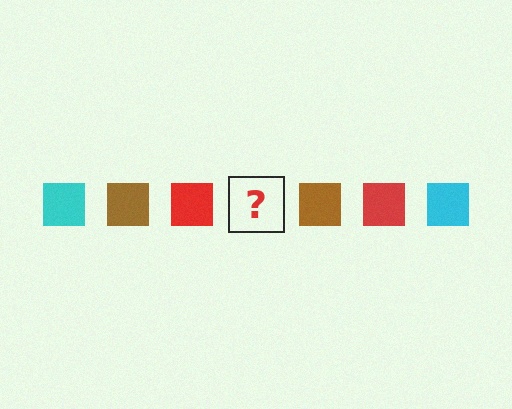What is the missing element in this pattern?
The missing element is a cyan square.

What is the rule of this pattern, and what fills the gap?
The rule is that the pattern cycles through cyan, brown, red squares. The gap should be filled with a cyan square.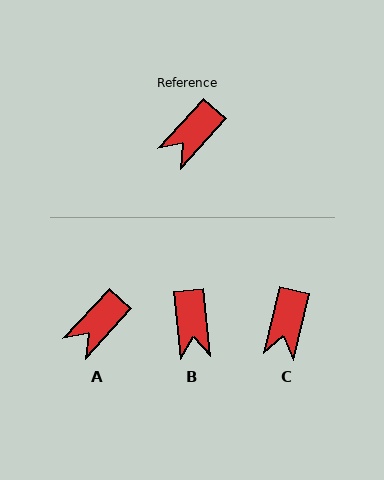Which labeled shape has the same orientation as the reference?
A.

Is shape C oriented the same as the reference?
No, it is off by about 29 degrees.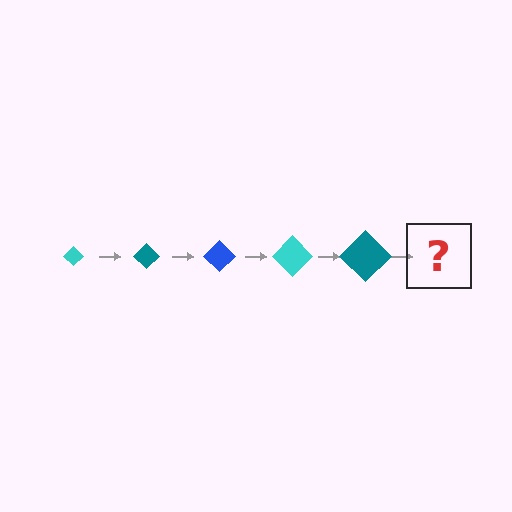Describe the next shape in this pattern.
It should be a blue diamond, larger than the previous one.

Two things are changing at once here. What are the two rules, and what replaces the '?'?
The two rules are that the diamond grows larger each step and the color cycles through cyan, teal, and blue. The '?' should be a blue diamond, larger than the previous one.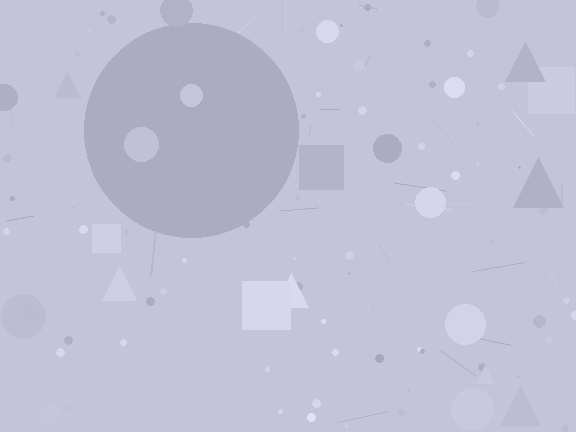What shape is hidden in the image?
A circle is hidden in the image.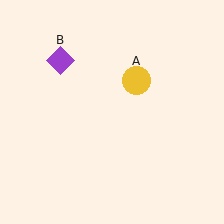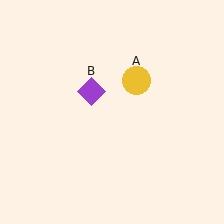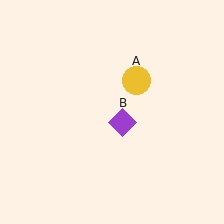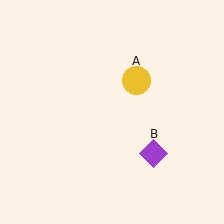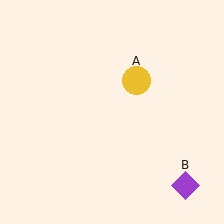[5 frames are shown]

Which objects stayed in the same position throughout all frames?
Yellow circle (object A) remained stationary.